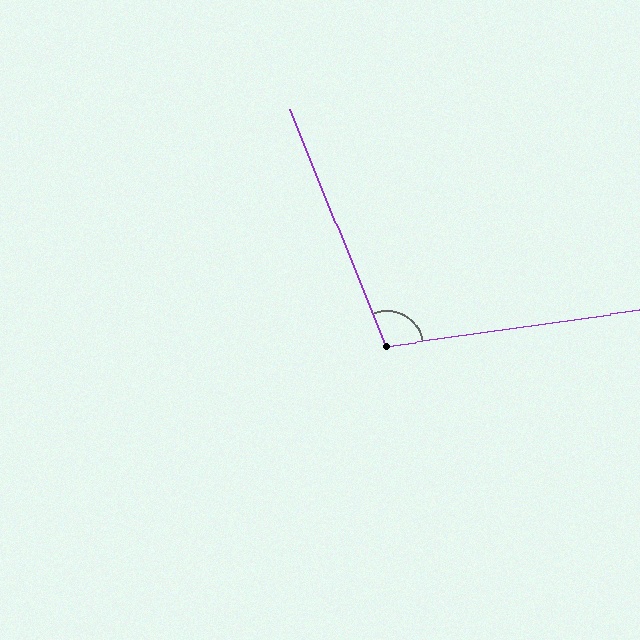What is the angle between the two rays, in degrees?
Approximately 104 degrees.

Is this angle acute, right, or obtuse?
It is obtuse.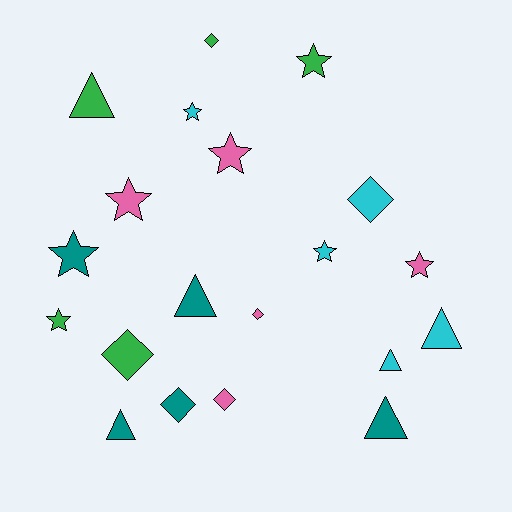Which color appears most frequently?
Teal, with 5 objects.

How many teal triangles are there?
There are 3 teal triangles.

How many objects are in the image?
There are 20 objects.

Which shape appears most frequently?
Star, with 8 objects.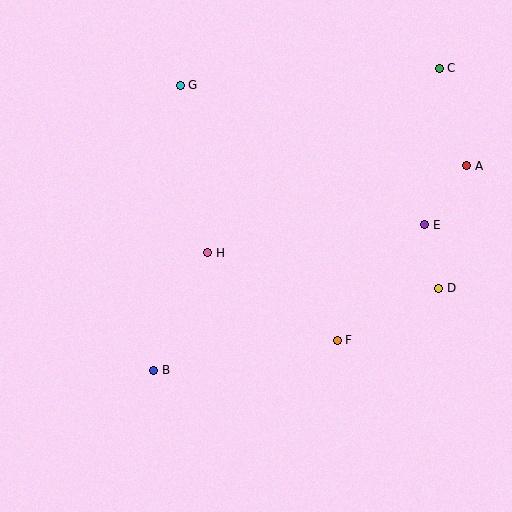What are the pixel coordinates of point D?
Point D is at (439, 288).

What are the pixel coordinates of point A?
Point A is at (467, 166).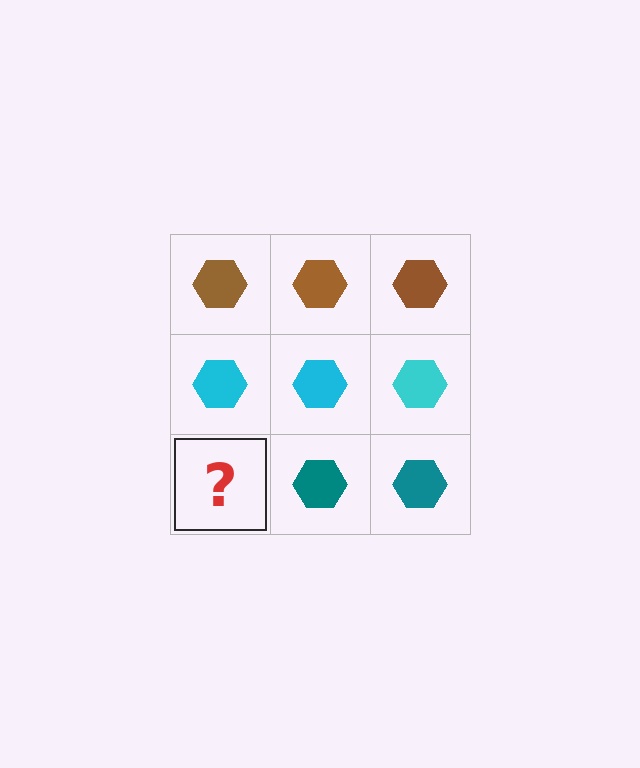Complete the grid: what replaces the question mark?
The question mark should be replaced with a teal hexagon.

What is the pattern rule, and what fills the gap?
The rule is that each row has a consistent color. The gap should be filled with a teal hexagon.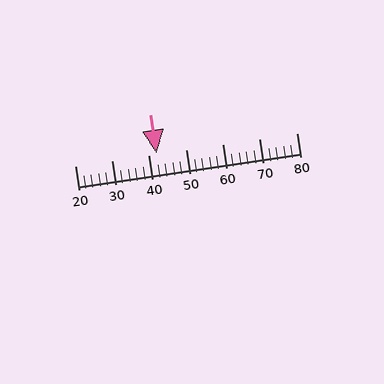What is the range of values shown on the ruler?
The ruler shows values from 20 to 80.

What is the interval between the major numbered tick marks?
The major tick marks are spaced 10 units apart.